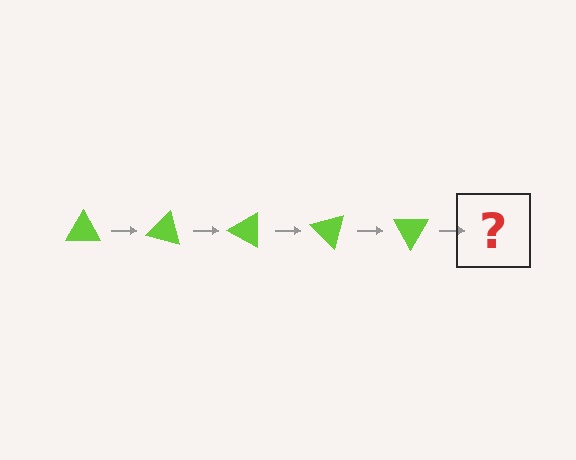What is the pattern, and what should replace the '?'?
The pattern is that the triangle rotates 15 degrees each step. The '?' should be a lime triangle rotated 75 degrees.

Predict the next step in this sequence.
The next step is a lime triangle rotated 75 degrees.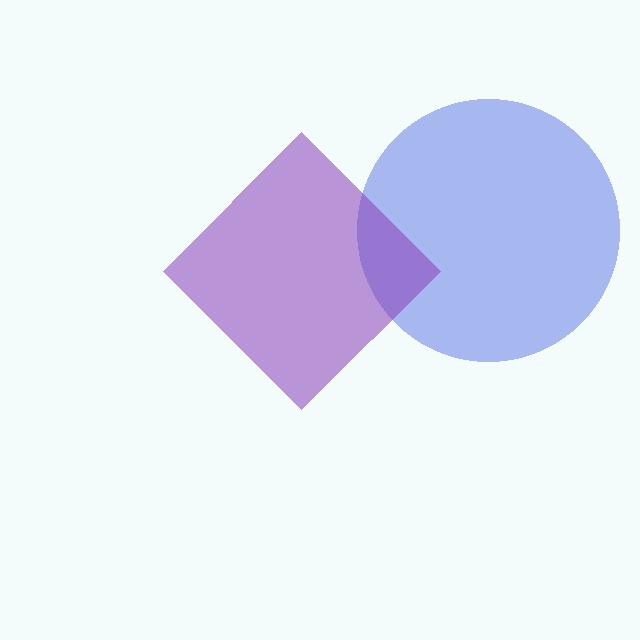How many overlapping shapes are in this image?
There are 2 overlapping shapes in the image.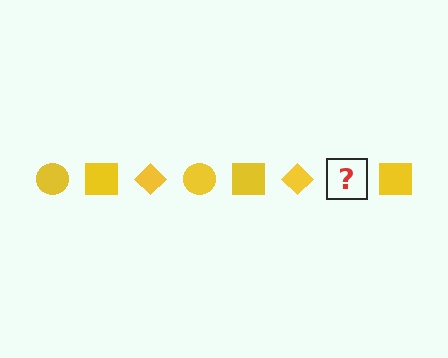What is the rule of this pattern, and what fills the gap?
The rule is that the pattern cycles through circle, square, diamond shapes in yellow. The gap should be filled with a yellow circle.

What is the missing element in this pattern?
The missing element is a yellow circle.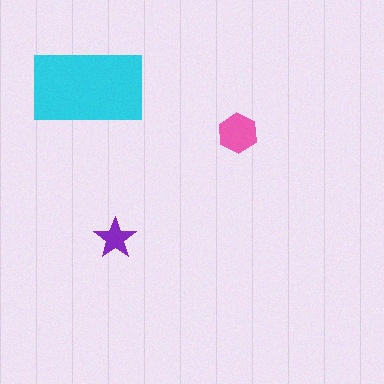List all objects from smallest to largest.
The purple star, the pink hexagon, the cyan rectangle.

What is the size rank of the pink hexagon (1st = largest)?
2nd.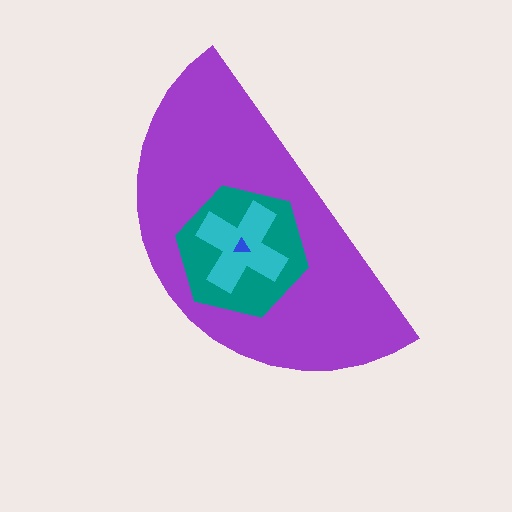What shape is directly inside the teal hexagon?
The cyan cross.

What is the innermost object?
The blue triangle.